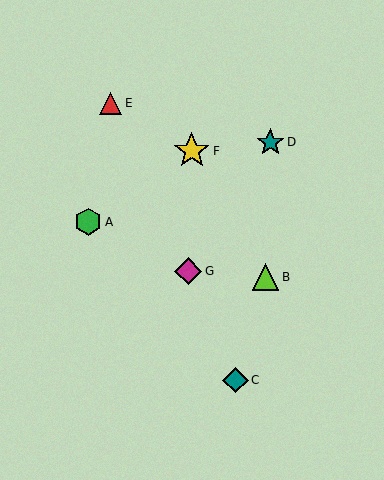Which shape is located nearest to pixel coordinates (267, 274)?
The lime triangle (labeled B) at (265, 277) is nearest to that location.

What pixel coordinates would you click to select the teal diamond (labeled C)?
Click at (236, 380) to select the teal diamond C.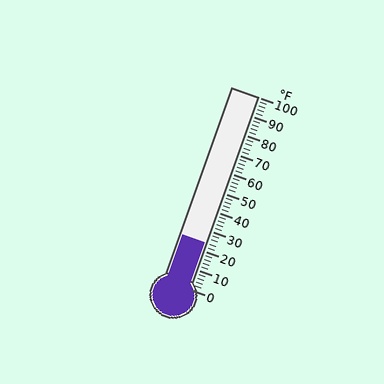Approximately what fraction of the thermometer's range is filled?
The thermometer is filled to approximately 25% of its range.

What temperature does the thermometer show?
The thermometer shows approximately 24°F.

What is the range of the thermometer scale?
The thermometer scale ranges from 0°F to 100°F.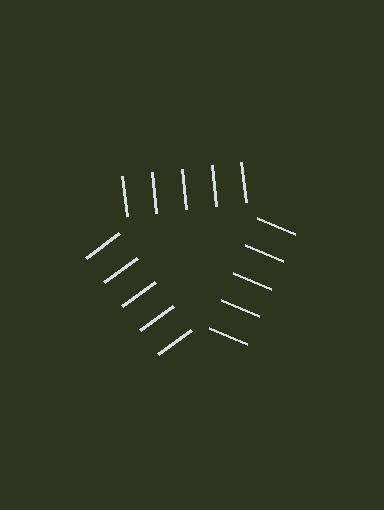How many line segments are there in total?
15 — 5 along each of the 3 edges.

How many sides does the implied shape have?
3 sides — the line-ends trace a triangle.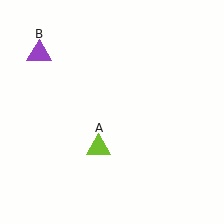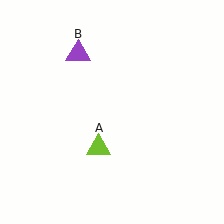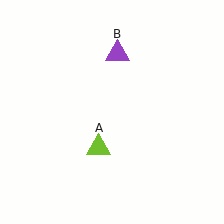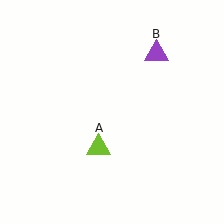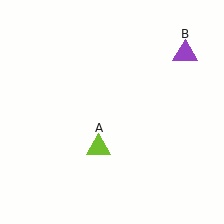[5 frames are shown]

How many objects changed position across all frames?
1 object changed position: purple triangle (object B).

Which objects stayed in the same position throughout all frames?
Lime triangle (object A) remained stationary.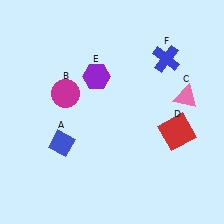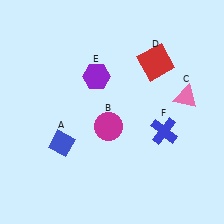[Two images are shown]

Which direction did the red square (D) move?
The red square (D) moved up.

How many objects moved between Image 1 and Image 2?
3 objects moved between the two images.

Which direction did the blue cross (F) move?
The blue cross (F) moved down.